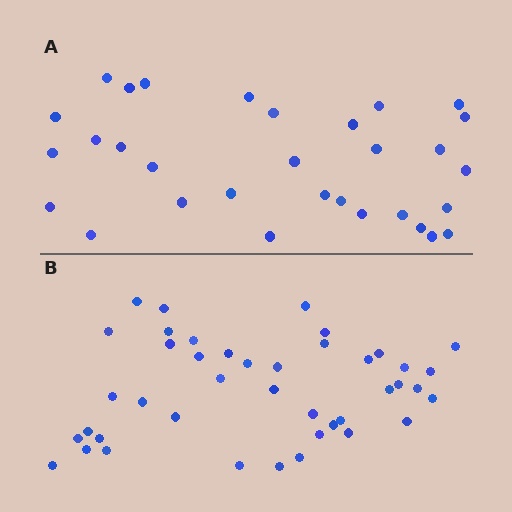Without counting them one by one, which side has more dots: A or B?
Region B (the bottom region) has more dots.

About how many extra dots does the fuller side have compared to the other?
Region B has roughly 12 or so more dots than region A.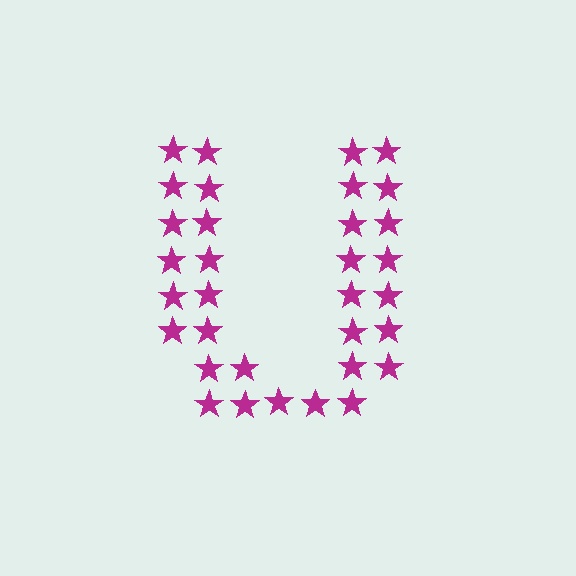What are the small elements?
The small elements are stars.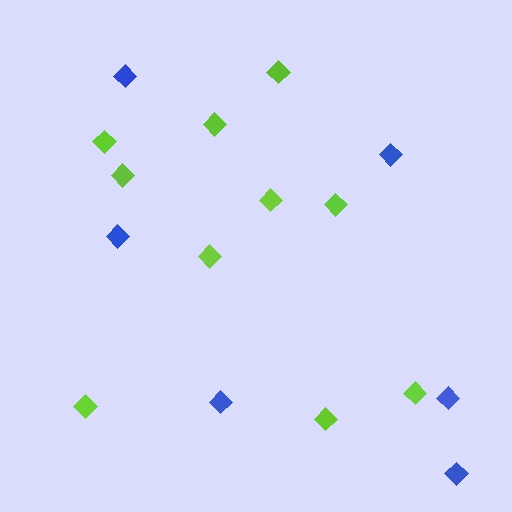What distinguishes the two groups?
There are 2 groups: one group of blue diamonds (6) and one group of lime diamonds (10).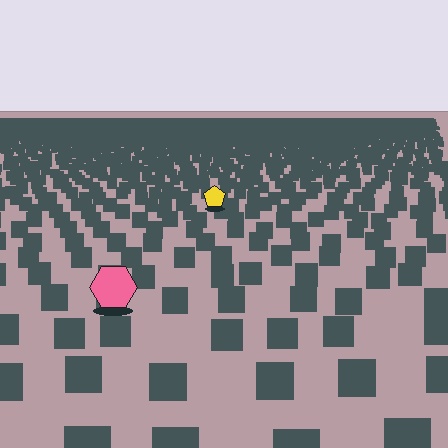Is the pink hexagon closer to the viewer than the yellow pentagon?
Yes. The pink hexagon is closer — you can tell from the texture gradient: the ground texture is coarser near it.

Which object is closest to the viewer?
The pink hexagon is closest. The texture marks near it are larger and more spread out.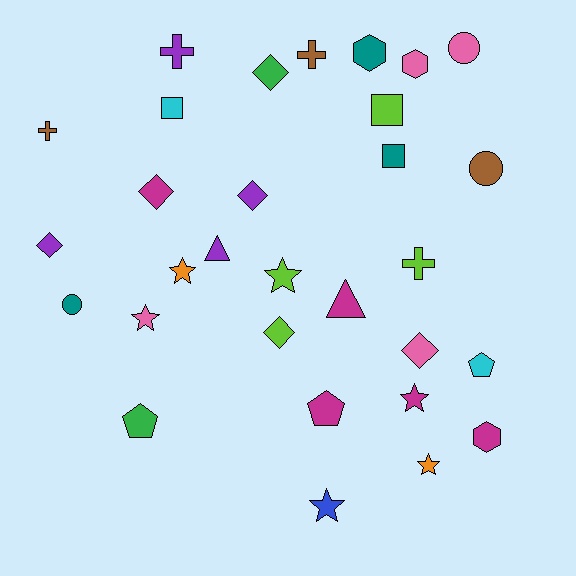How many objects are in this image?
There are 30 objects.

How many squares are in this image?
There are 3 squares.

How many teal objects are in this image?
There are 3 teal objects.